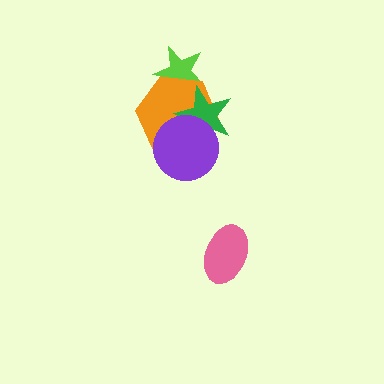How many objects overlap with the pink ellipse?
0 objects overlap with the pink ellipse.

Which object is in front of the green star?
The purple circle is in front of the green star.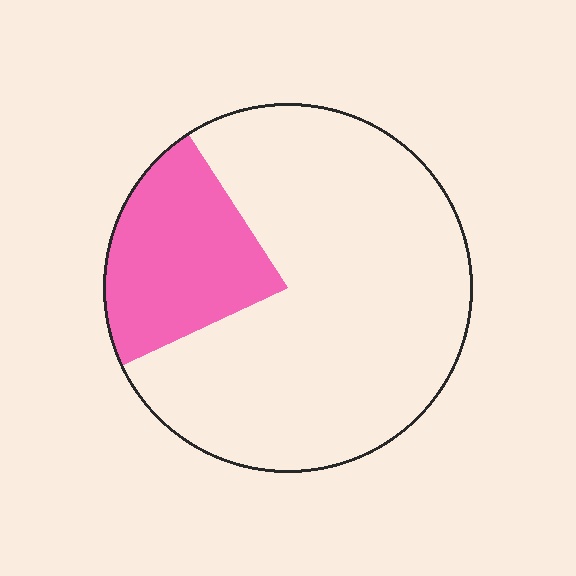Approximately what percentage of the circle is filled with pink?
Approximately 25%.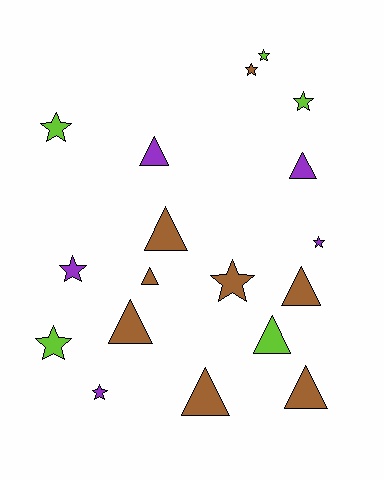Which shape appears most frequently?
Triangle, with 9 objects.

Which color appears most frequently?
Brown, with 8 objects.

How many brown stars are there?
There are 2 brown stars.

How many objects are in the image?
There are 18 objects.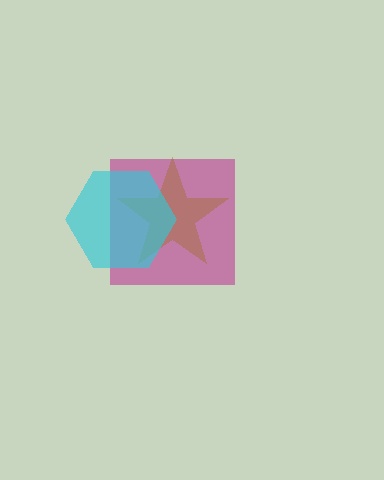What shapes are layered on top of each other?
The layered shapes are: a magenta square, a brown star, a cyan hexagon.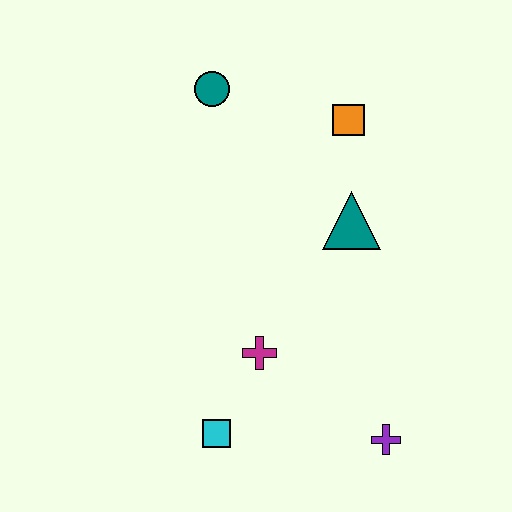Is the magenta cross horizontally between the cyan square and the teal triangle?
Yes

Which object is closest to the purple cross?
The magenta cross is closest to the purple cross.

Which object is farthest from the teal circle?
The purple cross is farthest from the teal circle.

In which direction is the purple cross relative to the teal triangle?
The purple cross is below the teal triangle.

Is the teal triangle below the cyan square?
No